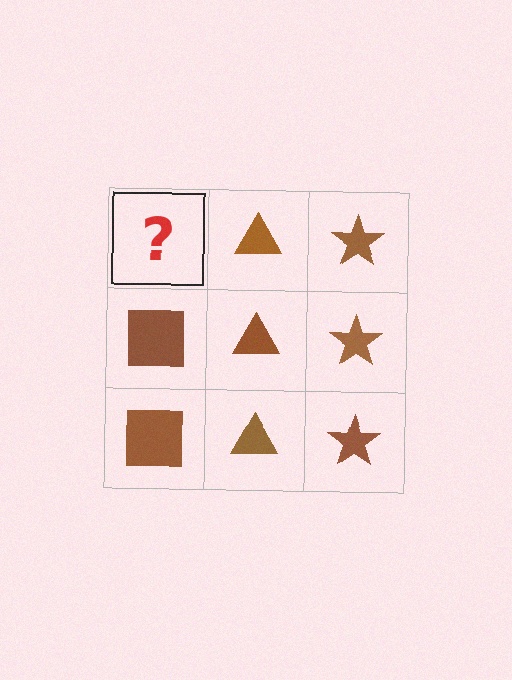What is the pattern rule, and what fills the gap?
The rule is that each column has a consistent shape. The gap should be filled with a brown square.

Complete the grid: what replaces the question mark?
The question mark should be replaced with a brown square.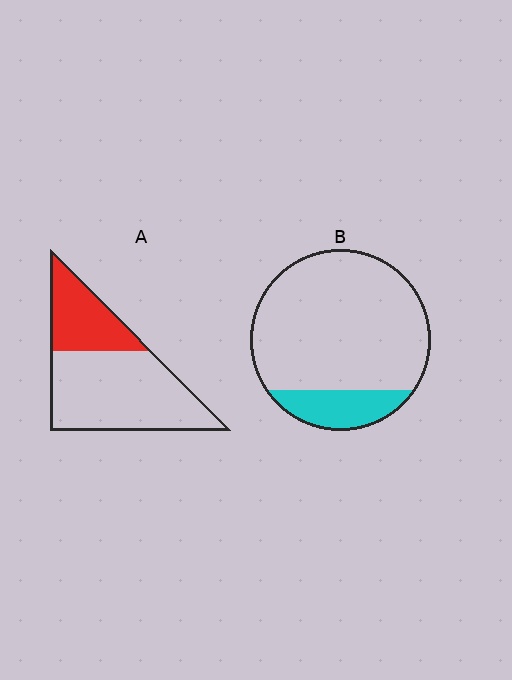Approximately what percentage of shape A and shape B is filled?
A is approximately 30% and B is approximately 15%.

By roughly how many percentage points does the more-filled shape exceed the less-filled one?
By roughly 15 percentage points (A over B).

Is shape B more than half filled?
No.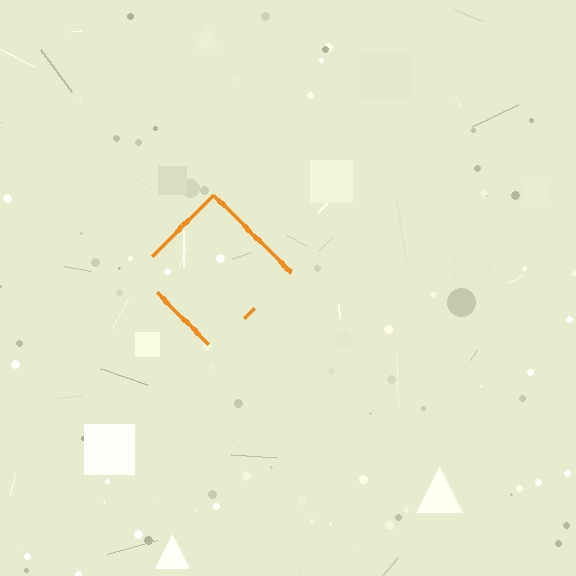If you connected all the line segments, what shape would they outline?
They would outline a diamond.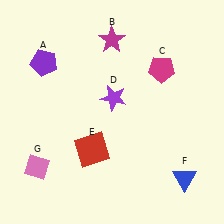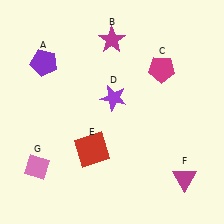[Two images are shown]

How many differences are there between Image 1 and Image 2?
There is 1 difference between the two images.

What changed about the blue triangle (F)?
In Image 1, F is blue. In Image 2, it changed to magenta.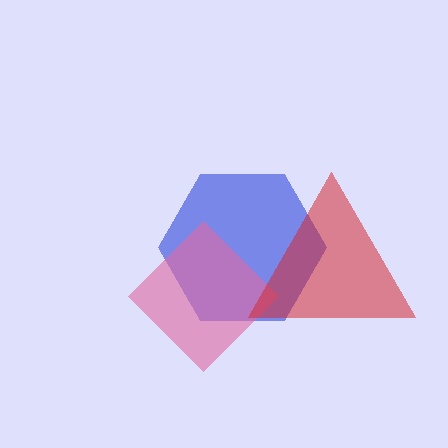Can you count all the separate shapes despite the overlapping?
Yes, there are 3 separate shapes.